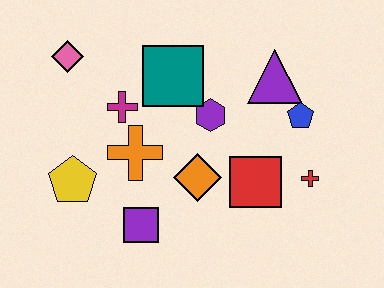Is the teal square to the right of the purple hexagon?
No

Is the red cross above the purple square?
Yes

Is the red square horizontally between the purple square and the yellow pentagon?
No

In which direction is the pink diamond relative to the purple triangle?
The pink diamond is to the left of the purple triangle.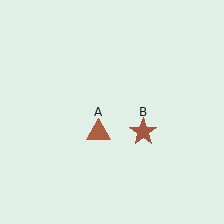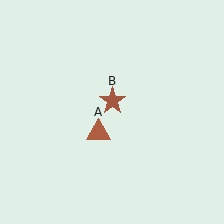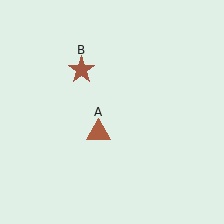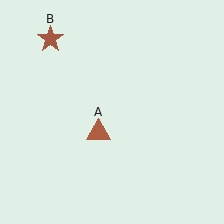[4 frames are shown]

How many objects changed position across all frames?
1 object changed position: brown star (object B).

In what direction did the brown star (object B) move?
The brown star (object B) moved up and to the left.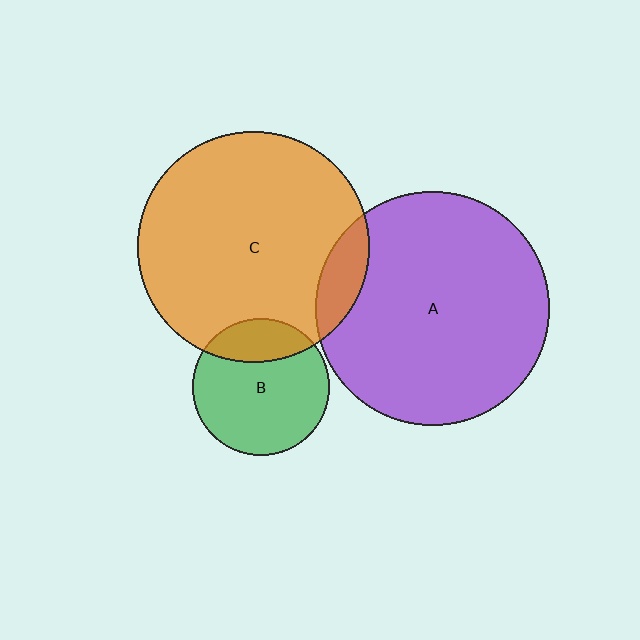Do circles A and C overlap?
Yes.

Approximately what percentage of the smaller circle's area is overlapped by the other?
Approximately 10%.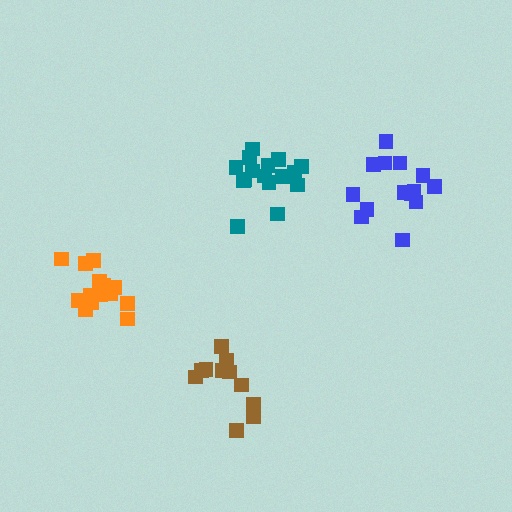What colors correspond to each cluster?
The clusters are colored: orange, teal, brown, blue.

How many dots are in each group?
Group 1: 15 dots, Group 2: 16 dots, Group 3: 12 dots, Group 4: 14 dots (57 total).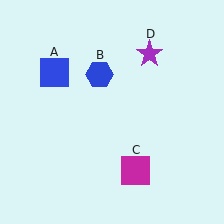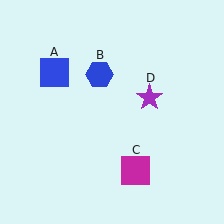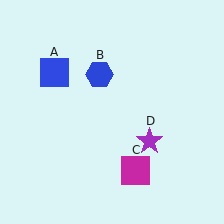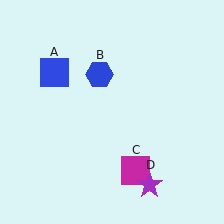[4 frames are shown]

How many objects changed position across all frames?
1 object changed position: purple star (object D).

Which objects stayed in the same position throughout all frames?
Blue square (object A) and blue hexagon (object B) and magenta square (object C) remained stationary.